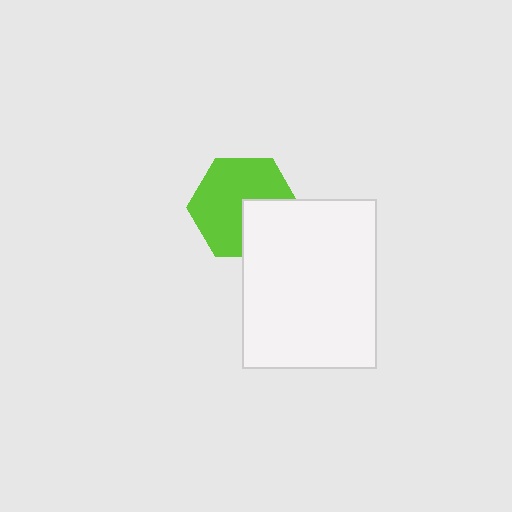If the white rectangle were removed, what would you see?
You would see the complete lime hexagon.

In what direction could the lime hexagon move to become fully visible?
The lime hexagon could move toward the upper-left. That would shift it out from behind the white rectangle entirely.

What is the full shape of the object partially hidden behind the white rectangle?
The partially hidden object is a lime hexagon.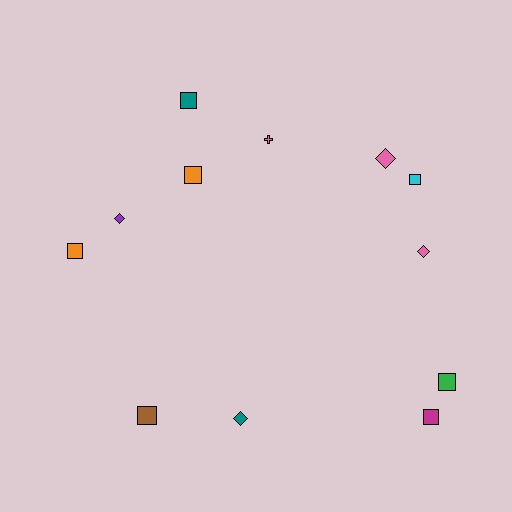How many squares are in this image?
There are 7 squares.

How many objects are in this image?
There are 12 objects.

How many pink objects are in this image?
There are 3 pink objects.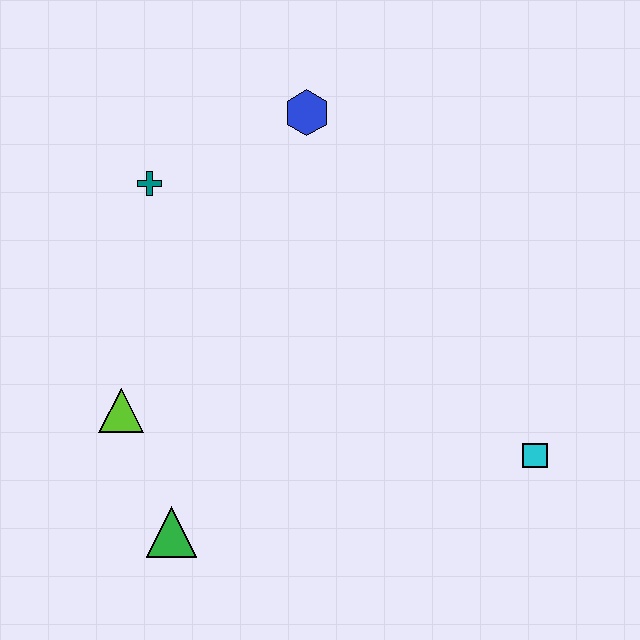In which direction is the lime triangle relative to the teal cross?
The lime triangle is below the teal cross.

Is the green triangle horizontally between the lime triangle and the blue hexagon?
Yes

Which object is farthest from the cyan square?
The teal cross is farthest from the cyan square.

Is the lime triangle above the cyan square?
Yes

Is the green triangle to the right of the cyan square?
No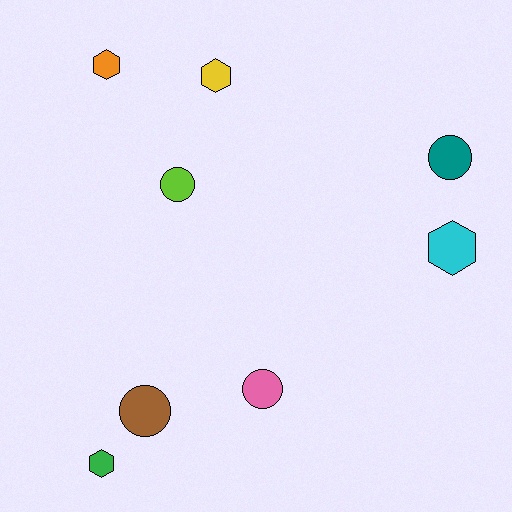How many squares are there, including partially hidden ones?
There are no squares.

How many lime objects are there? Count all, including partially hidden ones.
There is 1 lime object.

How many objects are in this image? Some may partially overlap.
There are 8 objects.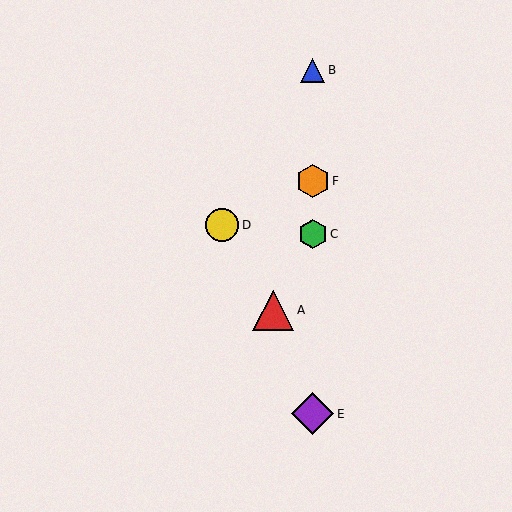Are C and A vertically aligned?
No, C is at x≈313 and A is at x≈273.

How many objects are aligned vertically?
4 objects (B, C, E, F) are aligned vertically.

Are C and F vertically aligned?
Yes, both are at x≈313.